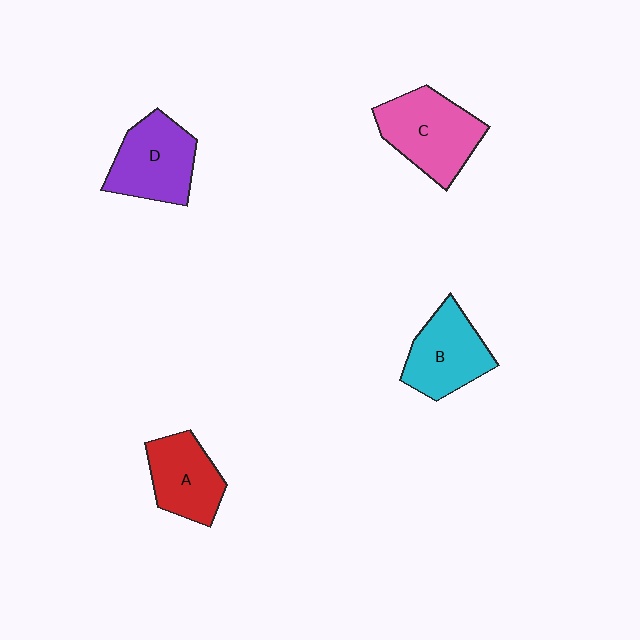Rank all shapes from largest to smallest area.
From largest to smallest: C (pink), D (purple), B (cyan), A (red).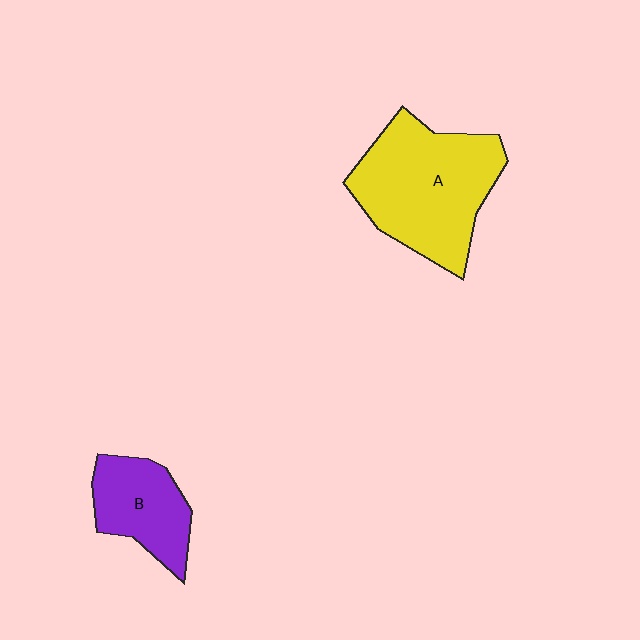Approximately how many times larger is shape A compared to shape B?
Approximately 1.9 times.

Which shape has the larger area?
Shape A (yellow).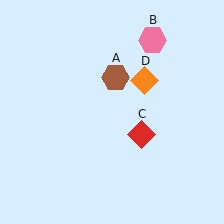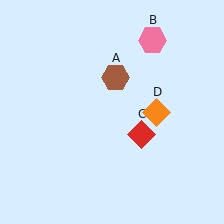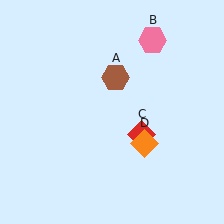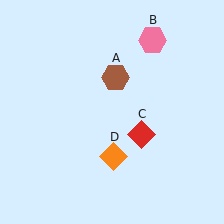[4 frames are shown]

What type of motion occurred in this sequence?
The orange diamond (object D) rotated clockwise around the center of the scene.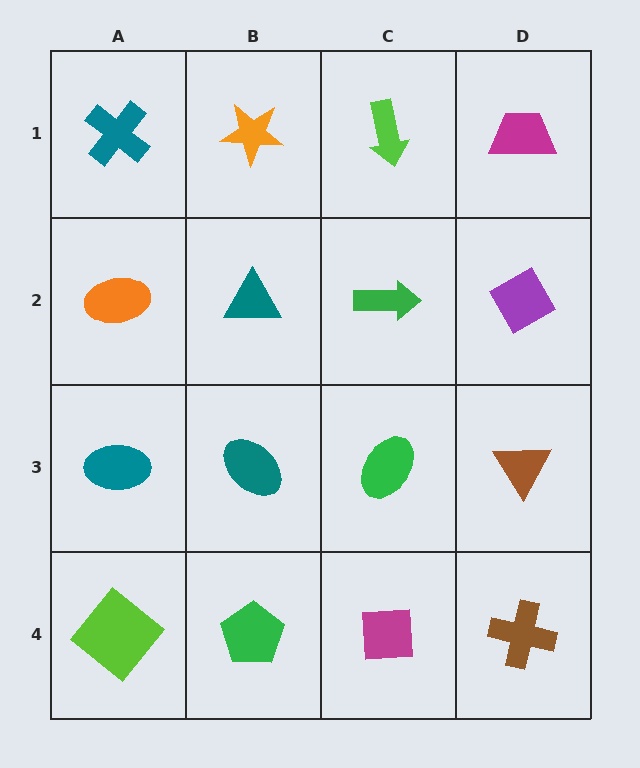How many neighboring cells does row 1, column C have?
3.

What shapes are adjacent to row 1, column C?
A green arrow (row 2, column C), an orange star (row 1, column B), a magenta trapezoid (row 1, column D).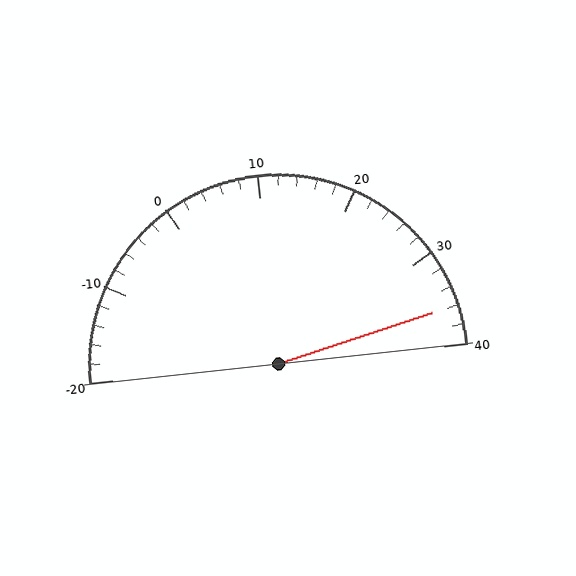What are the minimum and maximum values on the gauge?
The gauge ranges from -20 to 40.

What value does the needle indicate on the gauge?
The needle indicates approximately 36.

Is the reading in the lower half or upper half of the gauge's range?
The reading is in the upper half of the range (-20 to 40).